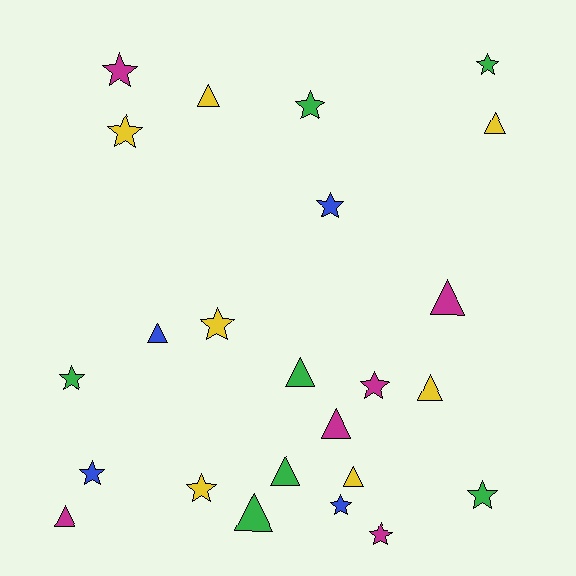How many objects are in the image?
There are 24 objects.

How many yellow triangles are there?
There are 4 yellow triangles.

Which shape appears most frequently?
Star, with 13 objects.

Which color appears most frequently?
Green, with 7 objects.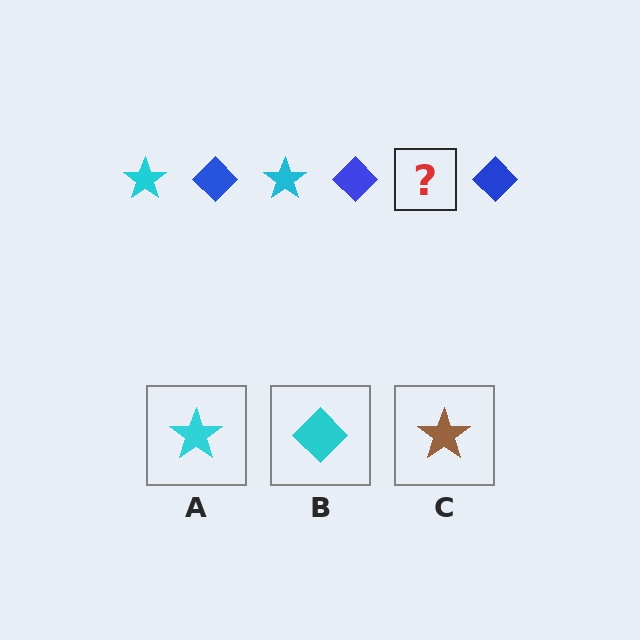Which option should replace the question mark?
Option A.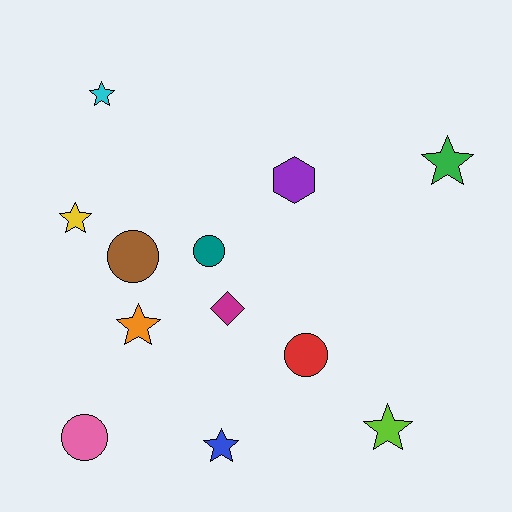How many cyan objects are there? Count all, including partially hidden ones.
There is 1 cyan object.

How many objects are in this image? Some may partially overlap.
There are 12 objects.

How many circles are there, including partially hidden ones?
There are 4 circles.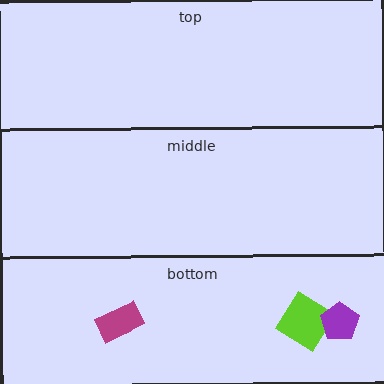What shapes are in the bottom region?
The lime diamond, the purple pentagon, the magenta rectangle.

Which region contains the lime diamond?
The bottom region.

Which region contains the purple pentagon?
The bottom region.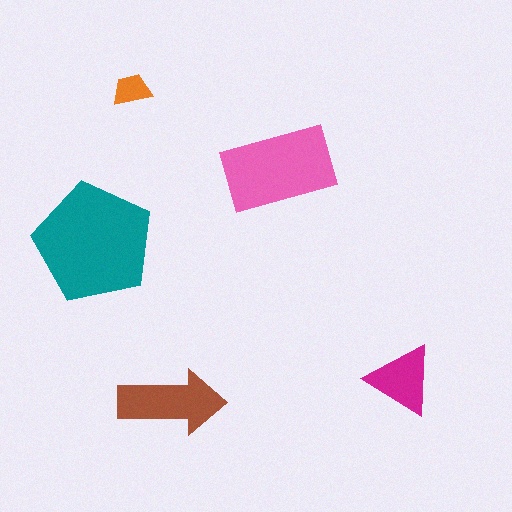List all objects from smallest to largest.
The orange trapezoid, the magenta triangle, the brown arrow, the pink rectangle, the teal pentagon.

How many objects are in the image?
There are 5 objects in the image.